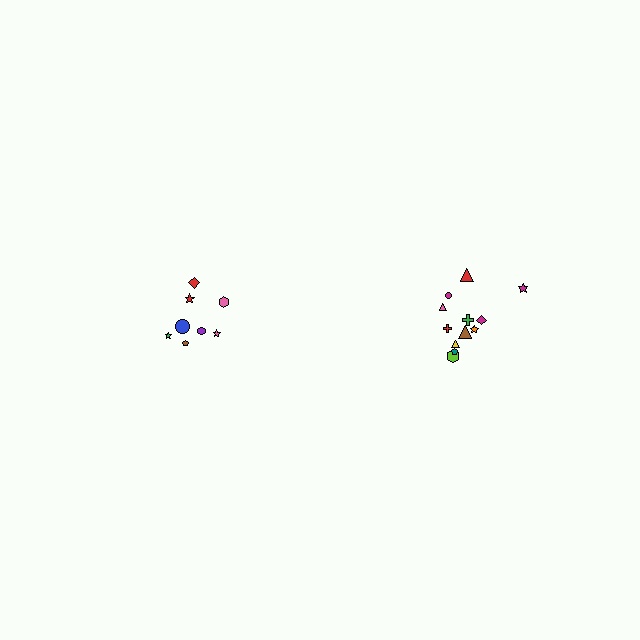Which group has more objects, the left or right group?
The right group.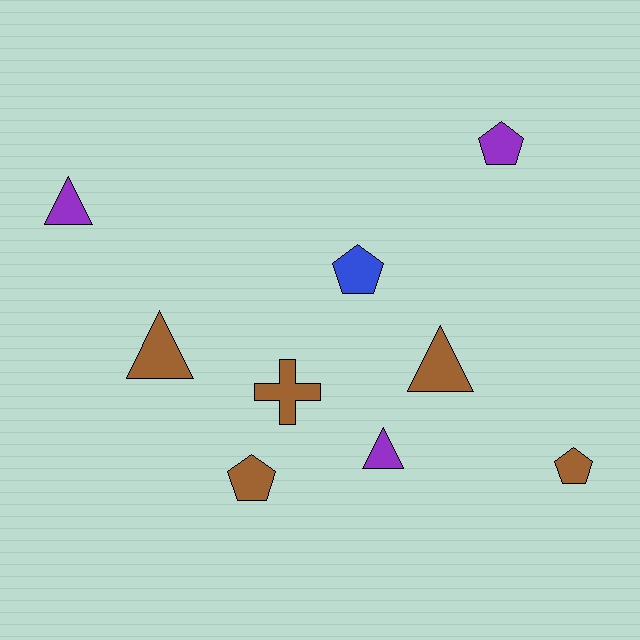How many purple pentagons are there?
There is 1 purple pentagon.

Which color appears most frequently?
Brown, with 5 objects.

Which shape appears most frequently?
Pentagon, with 4 objects.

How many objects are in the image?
There are 9 objects.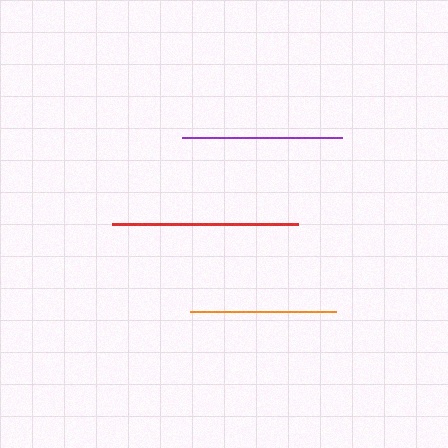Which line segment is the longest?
The red line is the longest at approximately 186 pixels.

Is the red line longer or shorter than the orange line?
The red line is longer than the orange line.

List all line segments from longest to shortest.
From longest to shortest: red, purple, orange.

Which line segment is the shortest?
The orange line is the shortest at approximately 146 pixels.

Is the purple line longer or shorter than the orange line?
The purple line is longer than the orange line.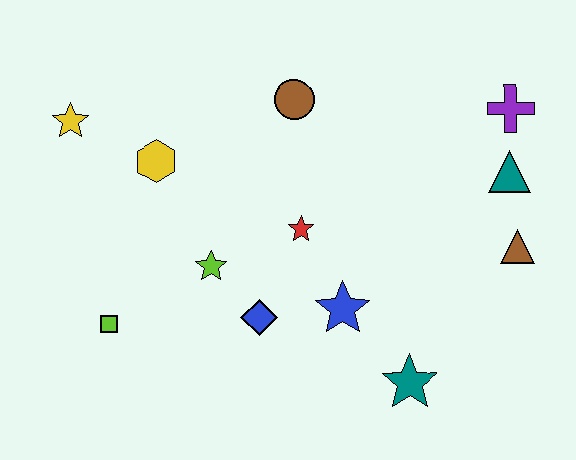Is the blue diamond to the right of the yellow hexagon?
Yes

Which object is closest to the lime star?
The blue diamond is closest to the lime star.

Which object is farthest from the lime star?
The purple cross is farthest from the lime star.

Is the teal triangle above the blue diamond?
Yes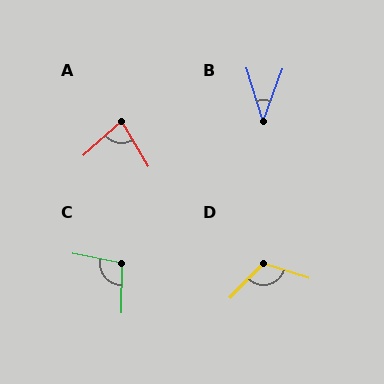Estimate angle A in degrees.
Approximately 79 degrees.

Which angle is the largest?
D, at approximately 116 degrees.